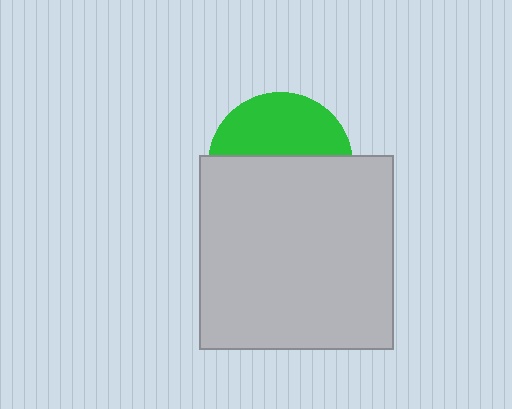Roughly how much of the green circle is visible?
A small part of it is visible (roughly 42%).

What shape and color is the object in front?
The object in front is a light gray square.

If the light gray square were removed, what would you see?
You would see the complete green circle.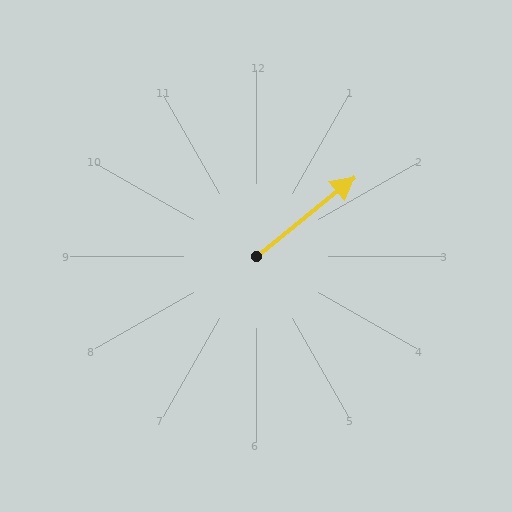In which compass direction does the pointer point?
Northeast.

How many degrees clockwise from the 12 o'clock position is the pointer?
Approximately 51 degrees.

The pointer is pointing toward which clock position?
Roughly 2 o'clock.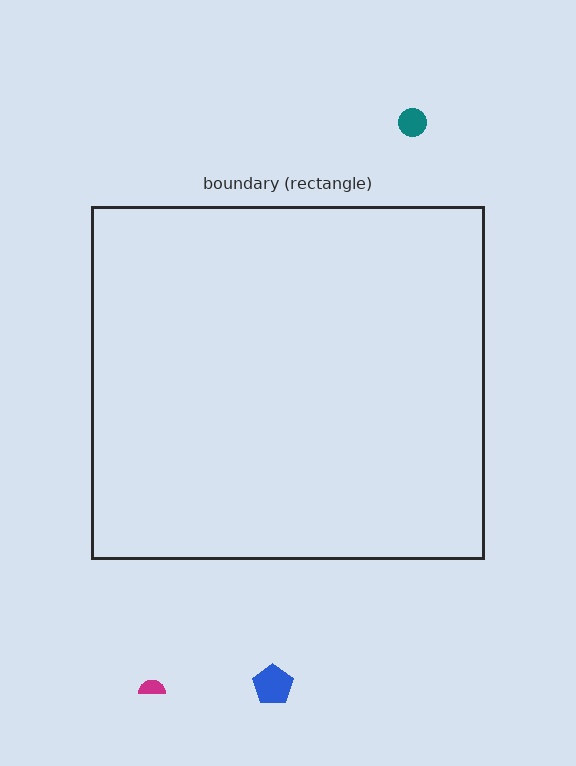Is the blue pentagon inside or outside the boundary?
Outside.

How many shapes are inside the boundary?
0 inside, 3 outside.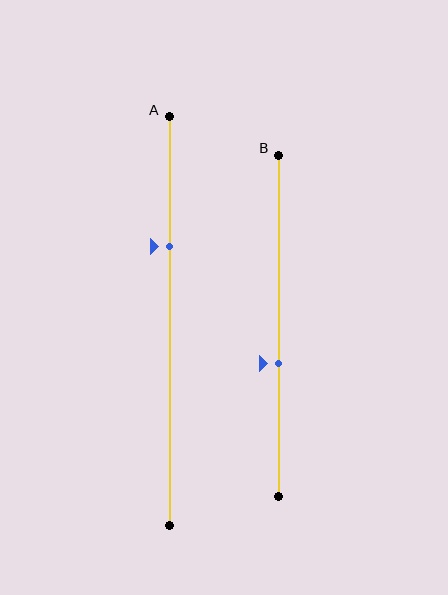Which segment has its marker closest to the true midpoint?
Segment B has its marker closest to the true midpoint.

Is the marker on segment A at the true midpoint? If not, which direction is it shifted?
No, the marker on segment A is shifted upward by about 18% of the segment length.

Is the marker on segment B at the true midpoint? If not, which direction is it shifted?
No, the marker on segment B is shifted downward by about 11% of the segment length.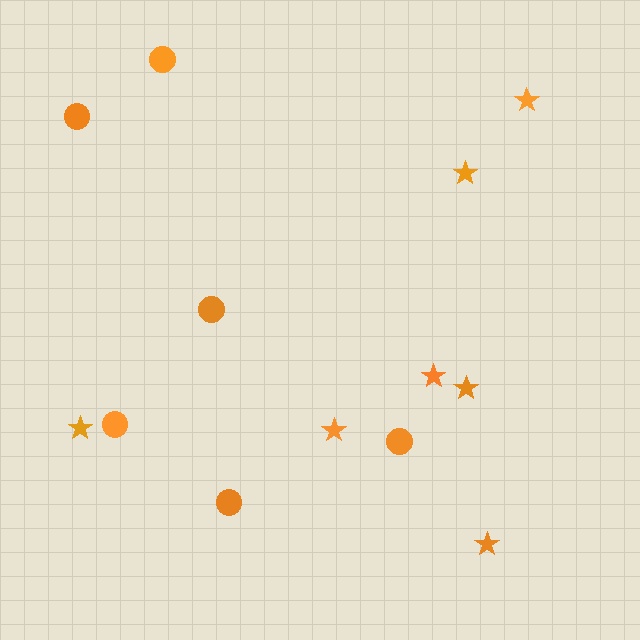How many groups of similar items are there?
There are 2 groups: one group of stars (7) and one group of circles (6).